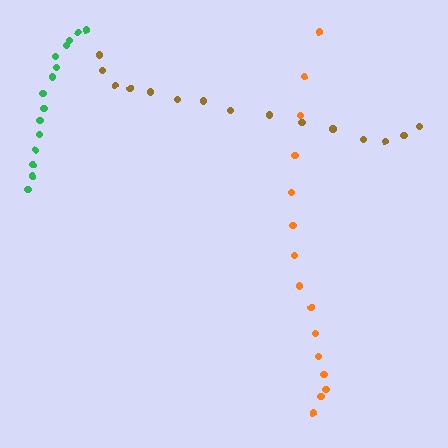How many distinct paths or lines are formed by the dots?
There are 3 distinct paths.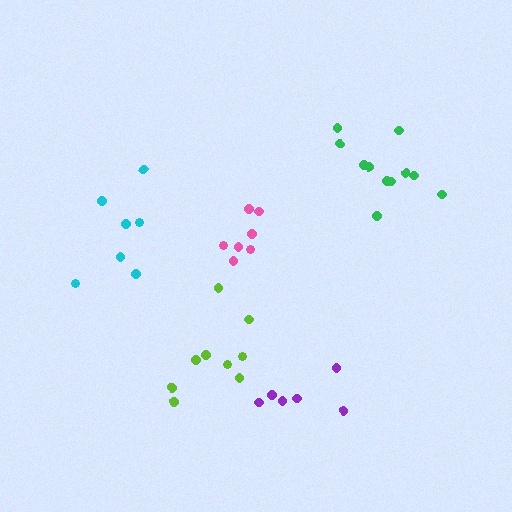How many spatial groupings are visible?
There are 5 spatial groupings.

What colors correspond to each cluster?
The clusters are colored: pink, purple, lime, green, cyan.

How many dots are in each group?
Group 1: 7 dots, Group 2: 6 dots, Group 3: 9 dots, Group 4: 11 dots, Group 5: 7 dots (40 total).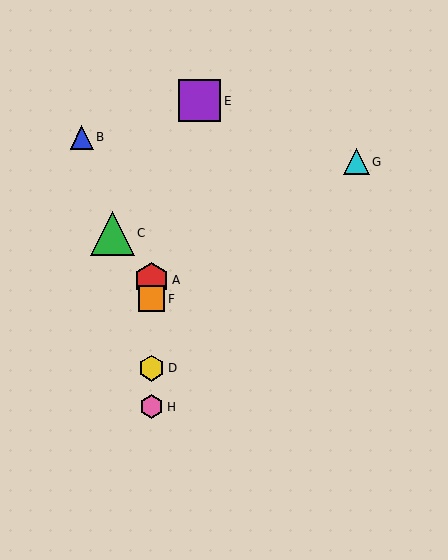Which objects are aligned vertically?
Objects A, D, F, H are aligned vertically.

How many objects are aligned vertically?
4 objects (A, D, F, H) are aligned vertically.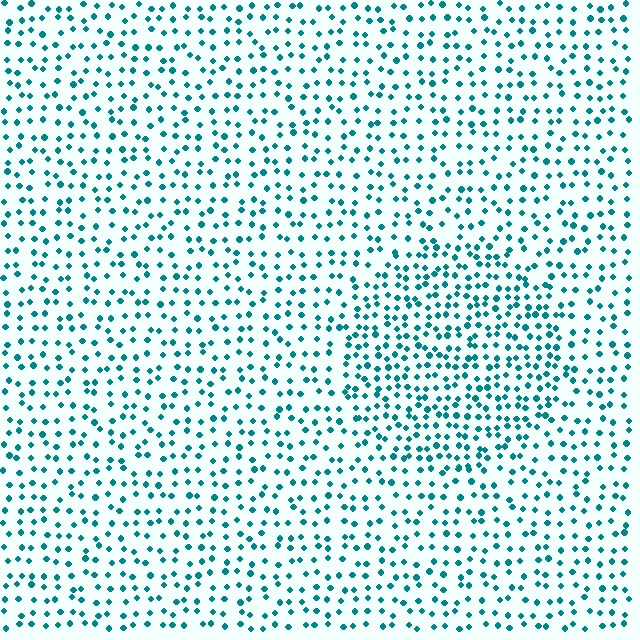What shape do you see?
I see a circle.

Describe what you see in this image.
The image contains small teal elements arranged at two different densities. A circle-shaped region is visible where the elements are more densely packed than the surrounding area.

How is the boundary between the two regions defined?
The boundary is defined by a change in element density (approximately 1.7x ratio). All elements are the same color, size, and shape.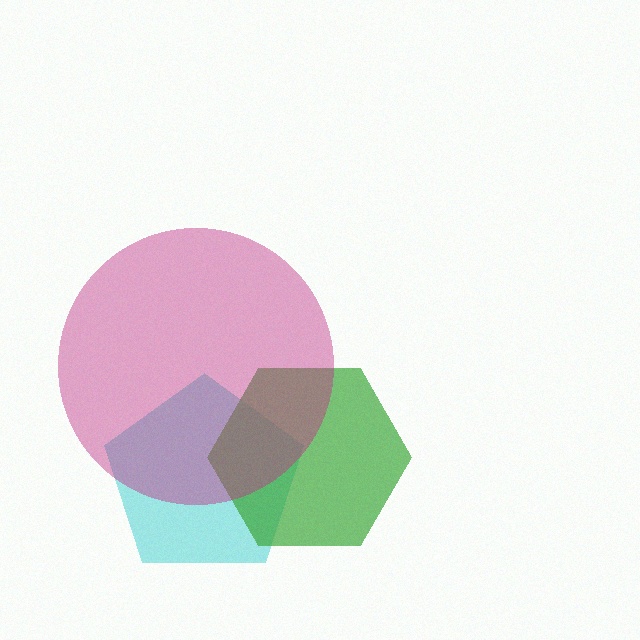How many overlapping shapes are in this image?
There are 3 overlapping shapes in the image.